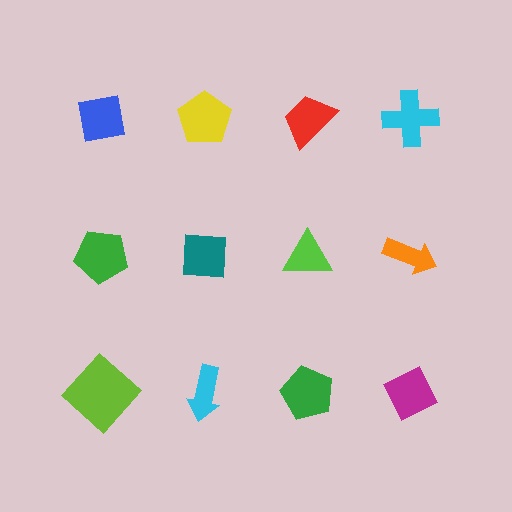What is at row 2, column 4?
An orange arrow.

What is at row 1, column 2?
A yellow pentagon.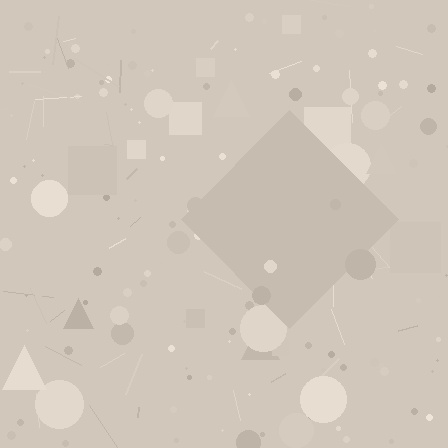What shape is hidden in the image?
A diamond is hidden in the image.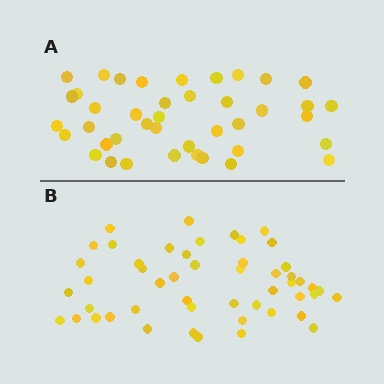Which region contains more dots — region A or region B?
Region B (the bottom region) has more dots.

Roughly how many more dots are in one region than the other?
Region B has roughly 8 or so more dots than region A.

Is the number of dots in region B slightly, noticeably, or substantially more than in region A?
Region B has only slightly more — the two regions are fairly close. The ratio is roughly 1.2 to 1.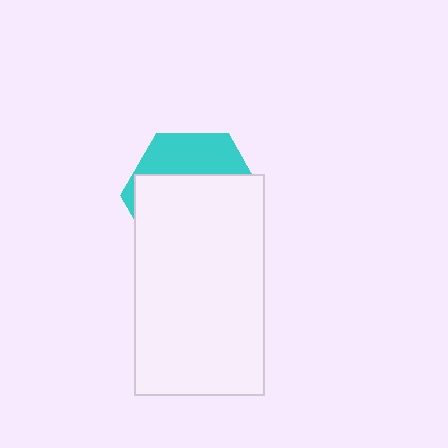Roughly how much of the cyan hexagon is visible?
A small part of it is visible (roughly 31%).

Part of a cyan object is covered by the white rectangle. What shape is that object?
It is a hexagon.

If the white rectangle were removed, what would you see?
You would see the complete cyan hexagon.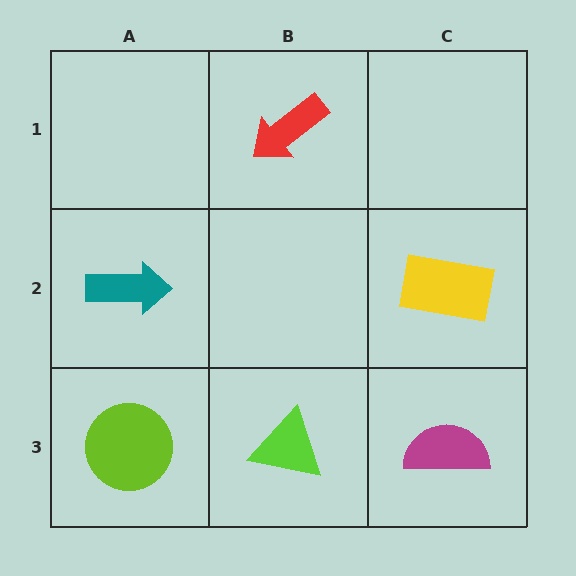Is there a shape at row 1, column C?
No, that cell is empty.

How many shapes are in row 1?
1 shape.